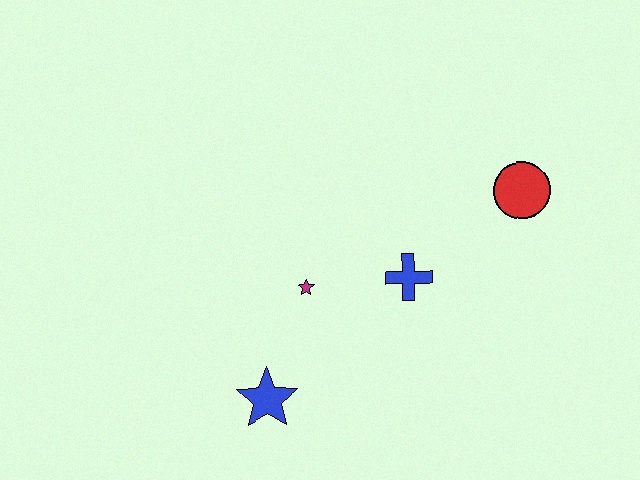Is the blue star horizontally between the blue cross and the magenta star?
No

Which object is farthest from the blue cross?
The blue star is farthest from the blue cross.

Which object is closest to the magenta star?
The blue cross is closest to the magenta star.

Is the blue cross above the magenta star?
Yes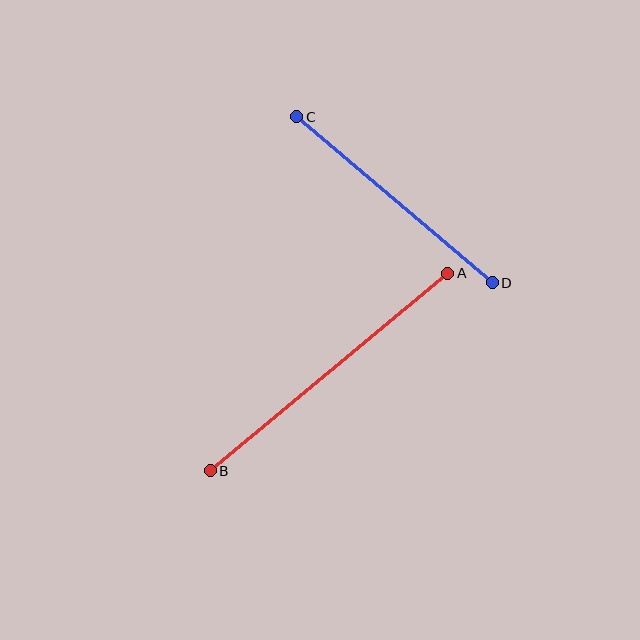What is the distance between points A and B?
The distance is approximately 309 pixels.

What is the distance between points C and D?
The distance is approximately 256 pixels.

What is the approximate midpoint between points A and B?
The midpoint is at approximately (329, 372) pixels.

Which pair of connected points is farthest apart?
Points A and B are farthest apart.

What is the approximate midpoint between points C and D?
The midpoint is at approximately (394, 200) pixels.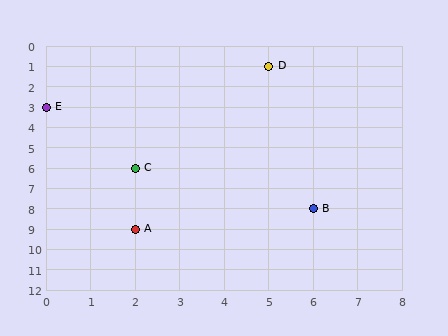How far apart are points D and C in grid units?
Points D and C are 3 columns and 5 rows apart (about 5.8 grid units diagonally).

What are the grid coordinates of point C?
Point C is at grid coordinates (2, 6).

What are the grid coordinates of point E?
Point E is at grid coordinates (0, 3).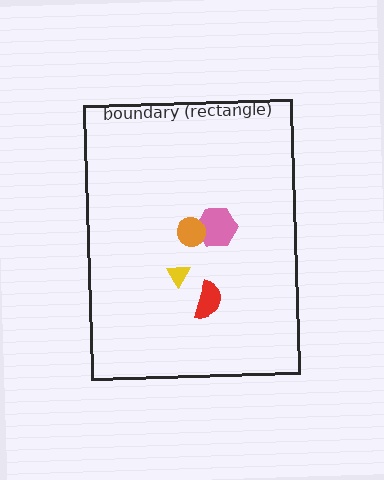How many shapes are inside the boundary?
4 inside, 0 outside.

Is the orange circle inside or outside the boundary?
Inside.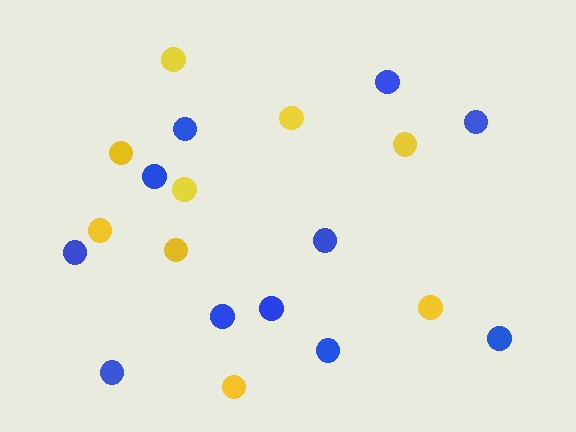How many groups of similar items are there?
There are 2 groups: one group of blue circles (11) and one group of yellow circles (9).